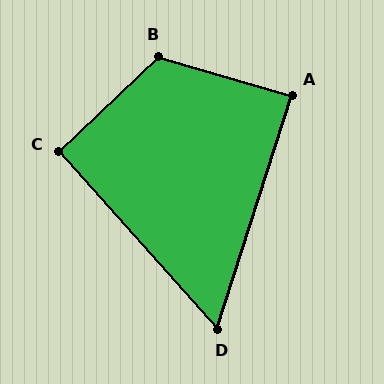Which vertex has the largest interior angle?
B, at approximately 120 degrees.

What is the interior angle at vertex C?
Approximately 92 degrees (approximately right).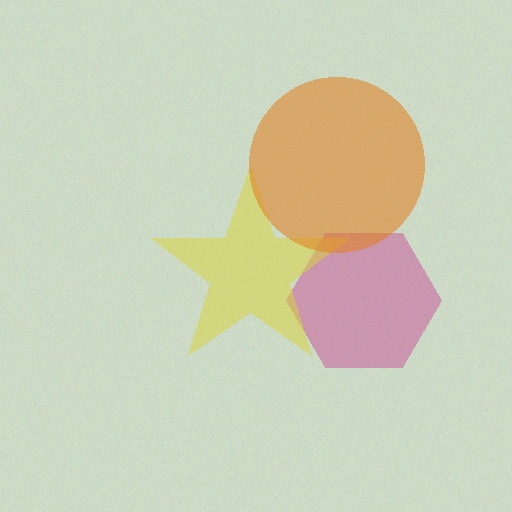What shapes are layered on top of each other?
The layered shapes are: a magenta hexagon, a yellow star, an orange circle.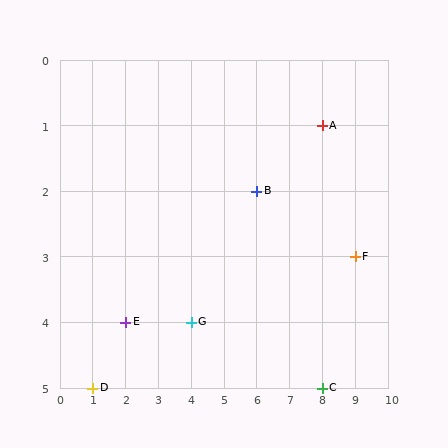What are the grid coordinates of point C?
Point C is at grid coordinates (8, 5).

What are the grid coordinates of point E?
Point E is at grid coordinates (2, 4).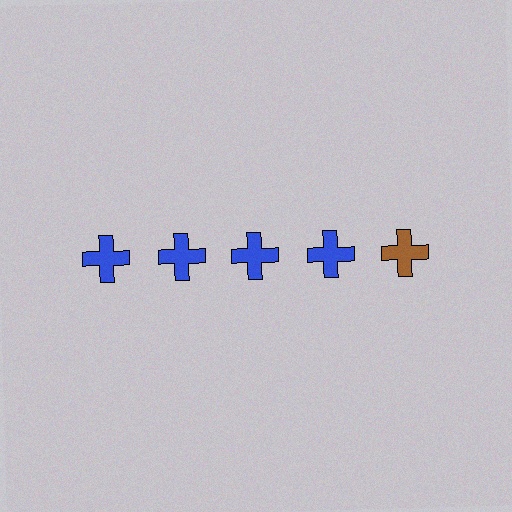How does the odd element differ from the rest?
It has a different color: brown instead of blue.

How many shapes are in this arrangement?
There are 5 shapes arranged in a grid pattern.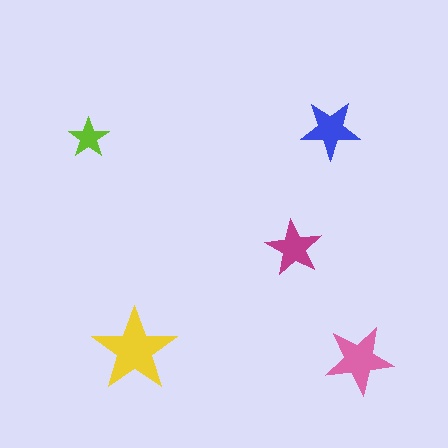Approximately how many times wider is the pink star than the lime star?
About 1.5 times wider.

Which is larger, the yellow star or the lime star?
The yellow one.